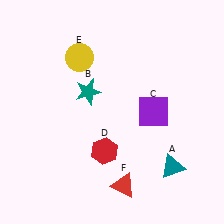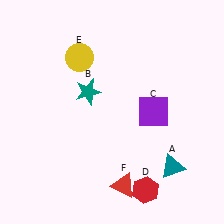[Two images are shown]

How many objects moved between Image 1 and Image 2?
1 object moved between the two images.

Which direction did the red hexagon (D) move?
The red hexagon (D) moved right.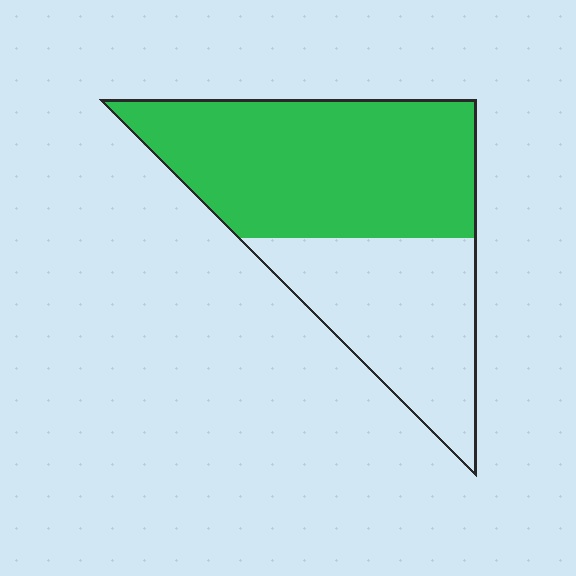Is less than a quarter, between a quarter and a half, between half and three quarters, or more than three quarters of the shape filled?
Between half and three quarters.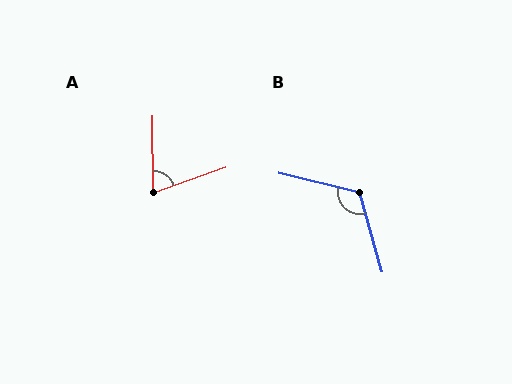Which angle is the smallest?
A, at approximately 71 degrees.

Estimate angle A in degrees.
Approximately 71 degrees.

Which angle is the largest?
B, at approximately 120 degrees.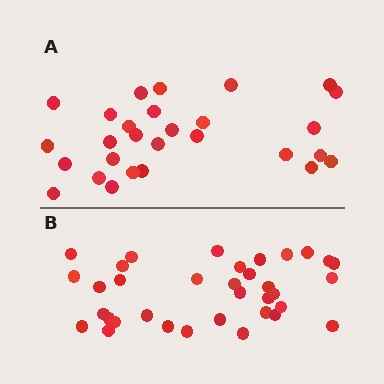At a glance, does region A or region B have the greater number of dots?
Region B (the bottom region) has more dots.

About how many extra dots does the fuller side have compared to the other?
Region B has roughly 8 or so more dots than region A.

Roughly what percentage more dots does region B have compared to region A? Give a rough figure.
About 25% more.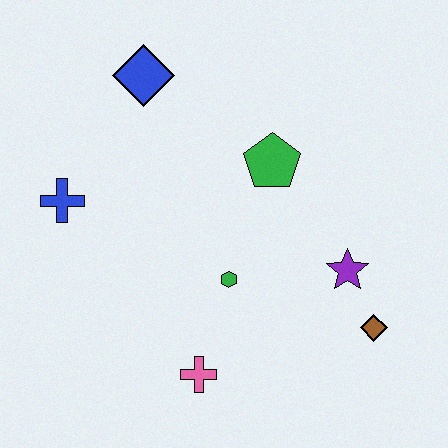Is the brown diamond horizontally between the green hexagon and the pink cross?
No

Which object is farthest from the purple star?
The blue cross is farthest from the purple star.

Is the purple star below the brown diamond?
No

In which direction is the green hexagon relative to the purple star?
The green hexagon is to the left of the purple star.